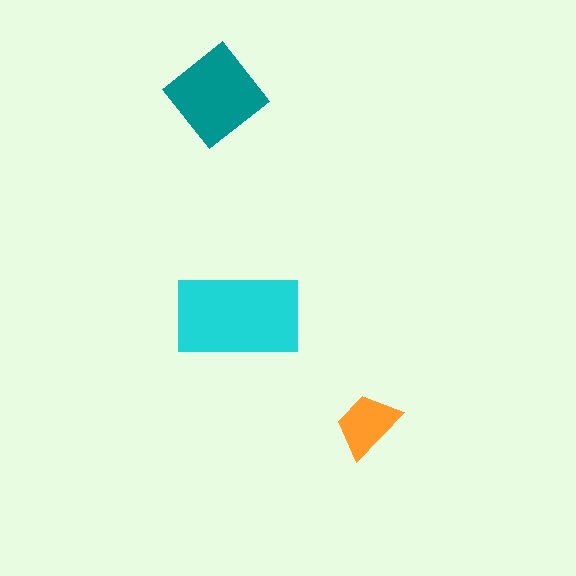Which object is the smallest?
The orange trapezoid.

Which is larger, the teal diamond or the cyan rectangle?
The cyan rectangle.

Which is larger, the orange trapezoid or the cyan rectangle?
The cyan rectangle.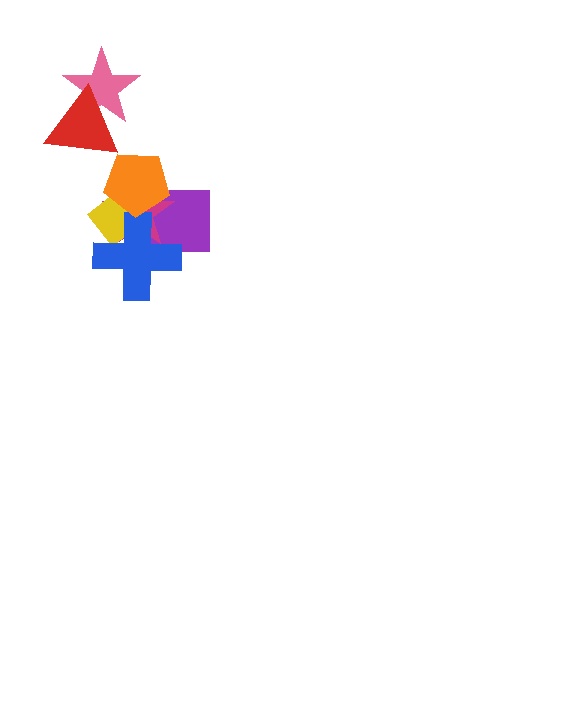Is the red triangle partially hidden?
No, no other shape covers it.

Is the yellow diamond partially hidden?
Yes, it is partially covered by another shape.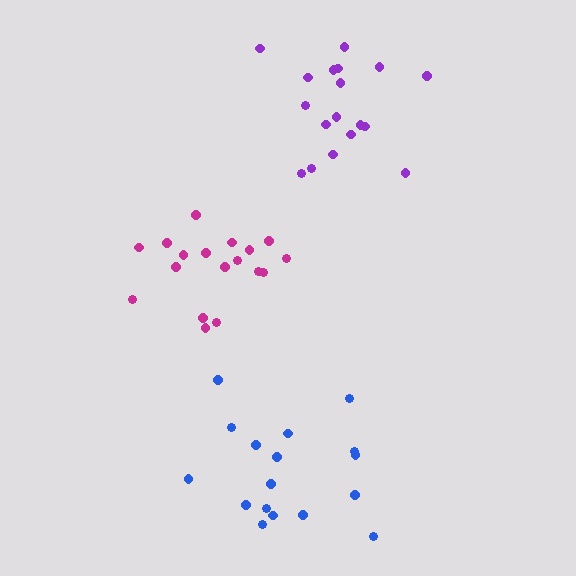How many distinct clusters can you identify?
There are 3 distinct clusters.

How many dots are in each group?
Group 1: 18 dots, Group 2: 17 dots, Group 3: 18 dots (53 total).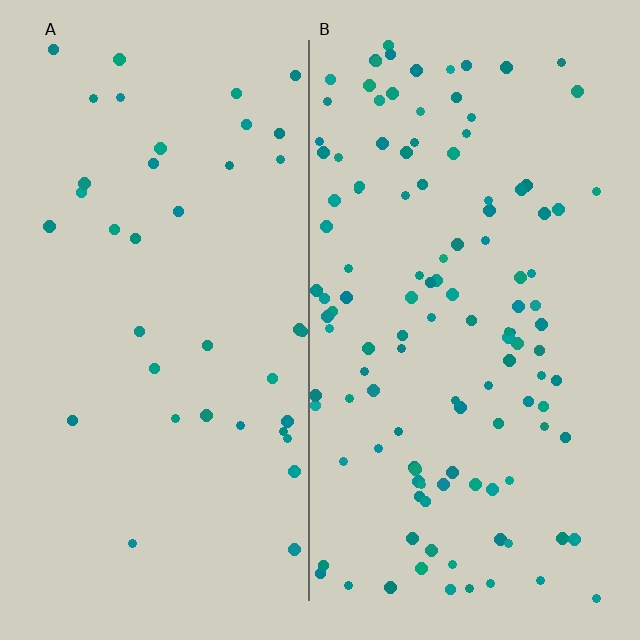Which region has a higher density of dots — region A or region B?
B (the right).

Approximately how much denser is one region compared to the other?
Approximately 3.1× — region B over region A.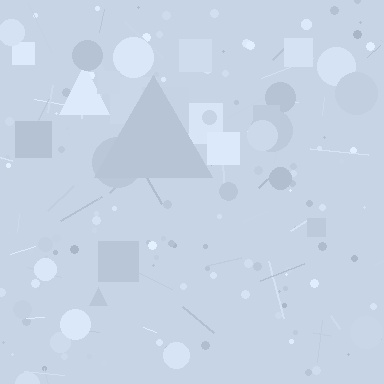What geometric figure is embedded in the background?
A triangle is embedded in the background.